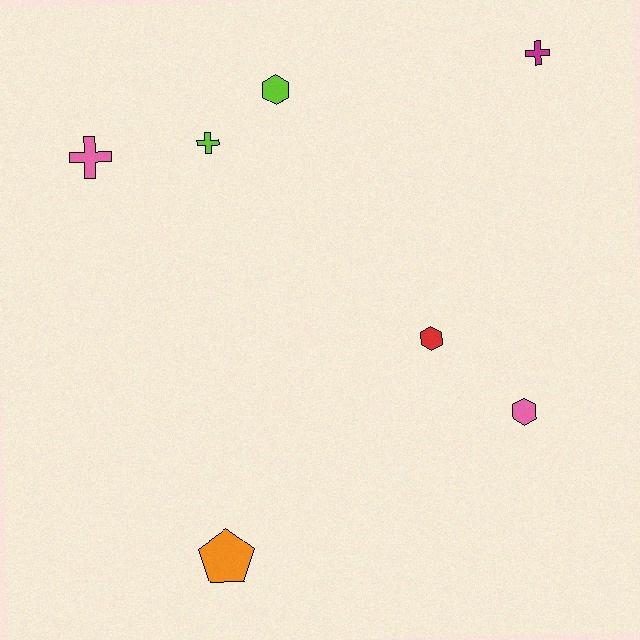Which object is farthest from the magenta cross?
The orange pentagon is farthest from the magenta cross.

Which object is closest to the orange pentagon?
The red hexagon is closest to the orange pentagon.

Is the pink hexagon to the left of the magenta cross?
Yes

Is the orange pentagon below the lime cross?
Yes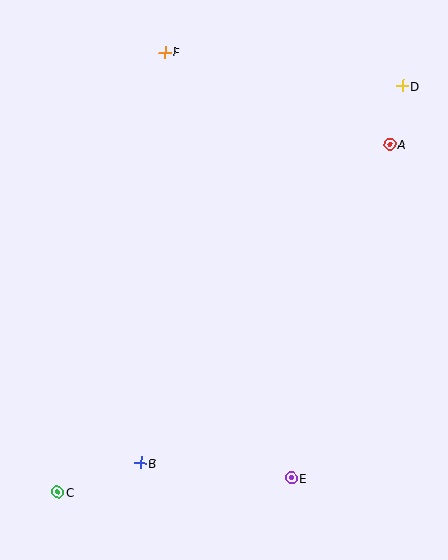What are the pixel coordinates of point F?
Point F is at (165, 53).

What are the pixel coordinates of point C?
Point C is at (57, 492).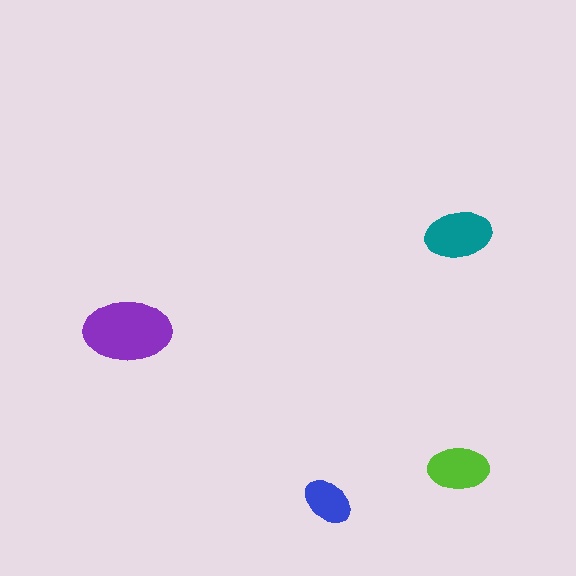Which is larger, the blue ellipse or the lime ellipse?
The lime one.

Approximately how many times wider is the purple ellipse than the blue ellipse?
About 1.5 times wider.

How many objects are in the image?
There are 4 objects in the image.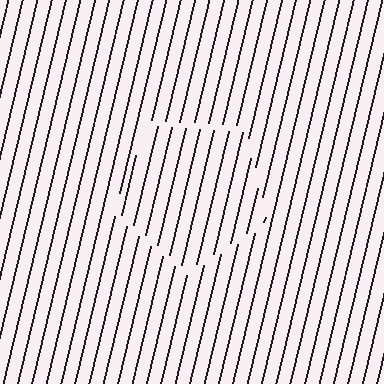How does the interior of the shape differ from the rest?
The interior of the shape contains the same grating, shifted by half a period — the contour is defined by the phase discontinuity where line-ends from the inner and outer gratings abut.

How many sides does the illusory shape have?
5 sides — the line-ends trace a pentagon.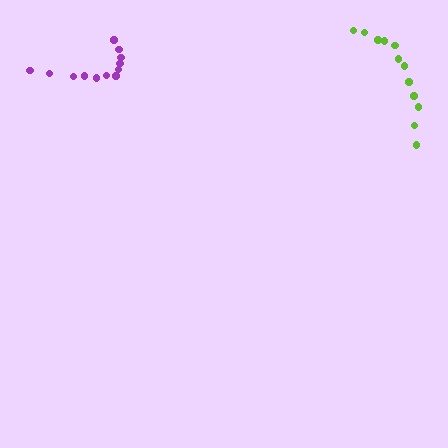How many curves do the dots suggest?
There are 2 distinct paths.